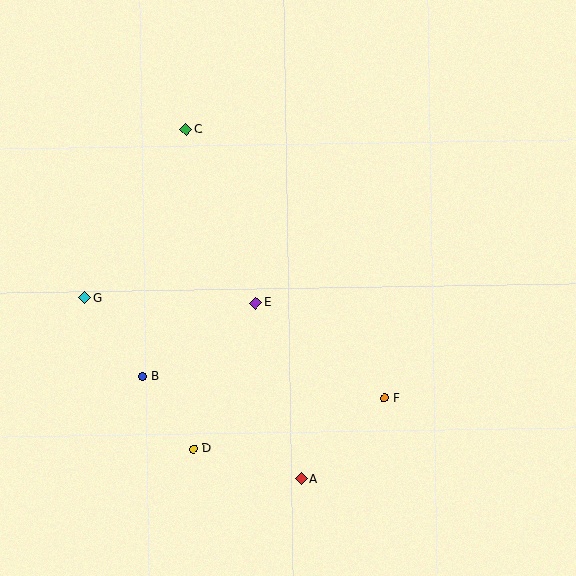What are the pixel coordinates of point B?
Point B is at (143, 377).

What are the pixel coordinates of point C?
Point C is at (186, 129).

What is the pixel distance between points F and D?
The distance between F and D is 198 pixels.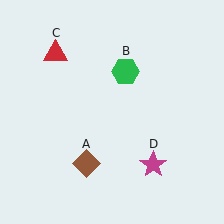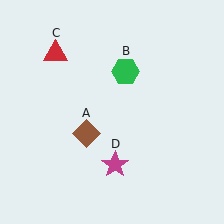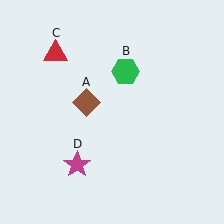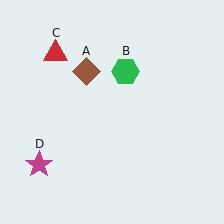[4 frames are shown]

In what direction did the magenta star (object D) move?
The magenta star (object D) moved left.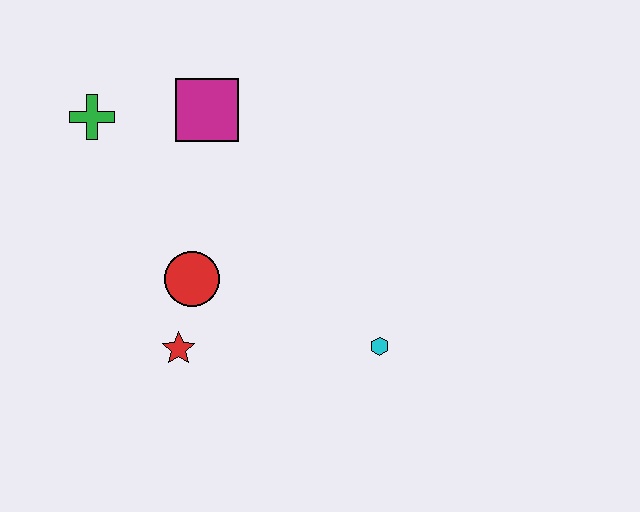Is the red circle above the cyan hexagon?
Yes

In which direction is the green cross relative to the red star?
The green cross is above the red star.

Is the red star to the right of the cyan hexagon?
No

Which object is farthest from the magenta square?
The cyan hexagon is farthest from the magenta square.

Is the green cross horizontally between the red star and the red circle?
No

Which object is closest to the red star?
The red circle is closest to the red star.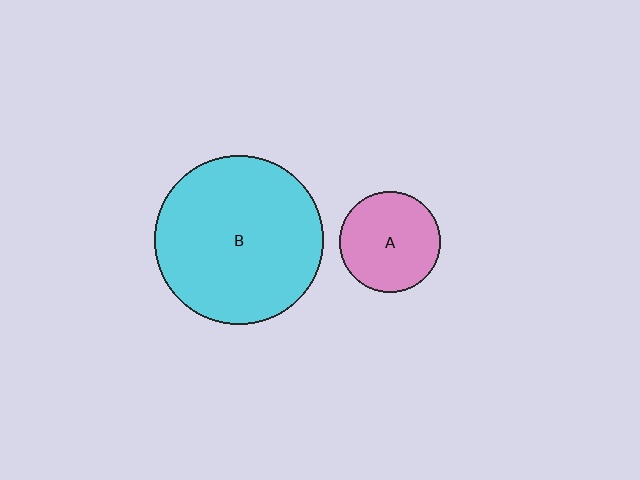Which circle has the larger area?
Circle B (cyan).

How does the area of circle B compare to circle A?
Approximately 2.8 times.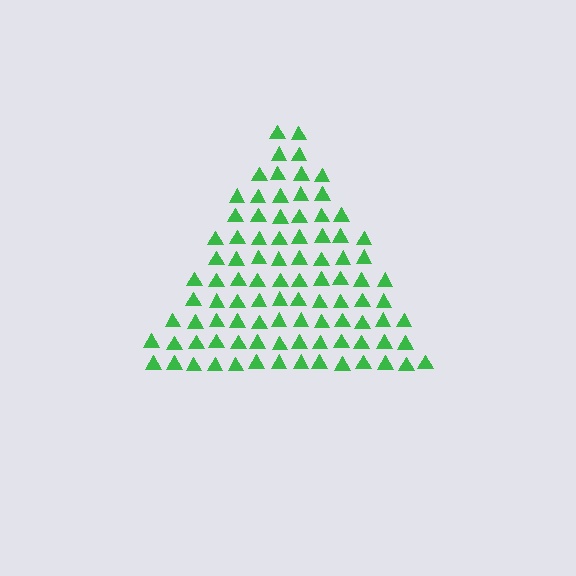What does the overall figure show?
The overall figure shows a triangle.